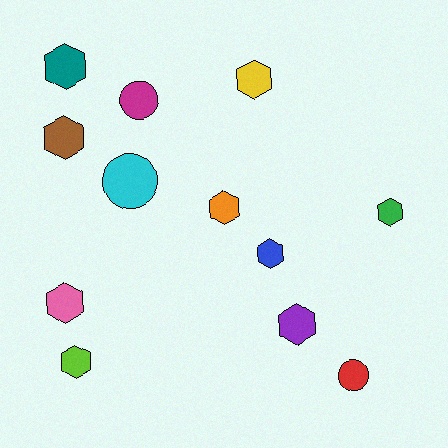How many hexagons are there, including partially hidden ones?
There are 9 hexagons.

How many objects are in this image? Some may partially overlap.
There are 12 objects.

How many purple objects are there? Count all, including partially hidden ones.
There is 1 purple object.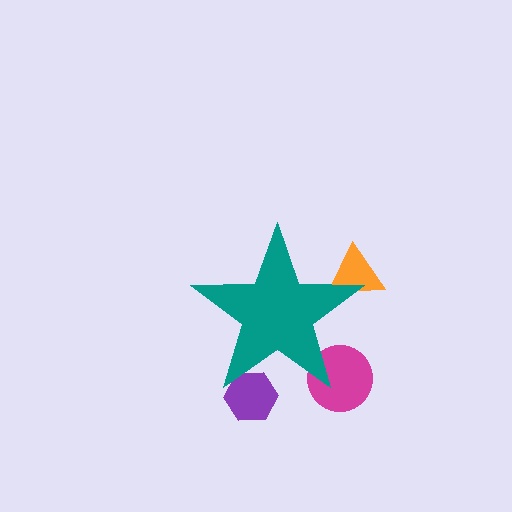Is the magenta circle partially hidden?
Yes, the magenta circle is partially hidden behind the teal star.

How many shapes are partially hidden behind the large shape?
3 shapes are partially hidden.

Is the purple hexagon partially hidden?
Yes, the purple hexagon is partially hidden behind the teal star.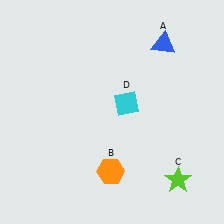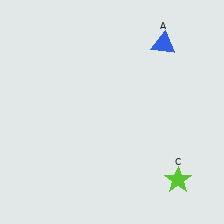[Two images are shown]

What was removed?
The cyan diamond (D), the orange hexagon (B) were removed in Image 2.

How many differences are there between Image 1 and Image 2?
There are 2 differences between the two images.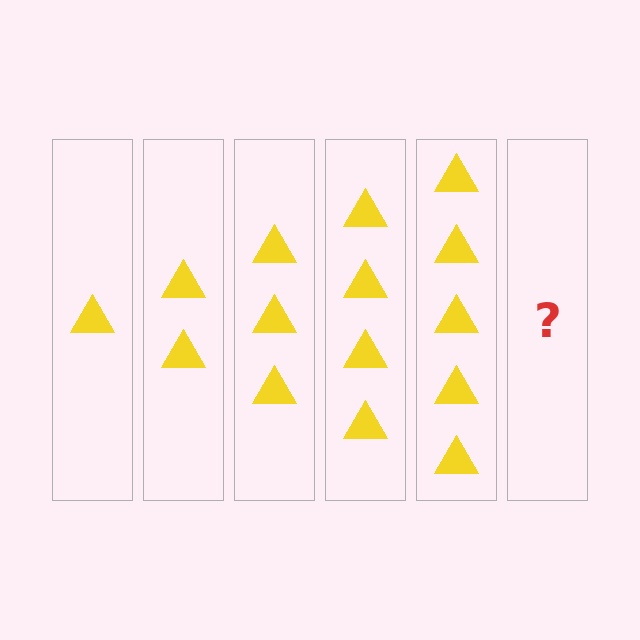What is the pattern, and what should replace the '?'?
The pattern is that each step adds one more triangle. The '?' should be 6 triangles.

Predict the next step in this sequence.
The next step is 6 triangles.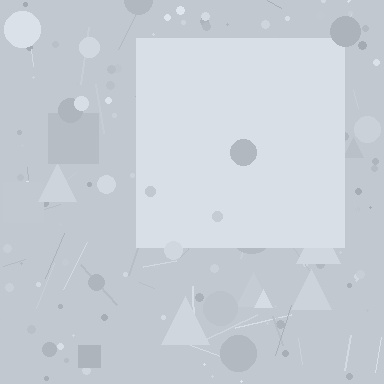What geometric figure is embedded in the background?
A square is embedded in the background.